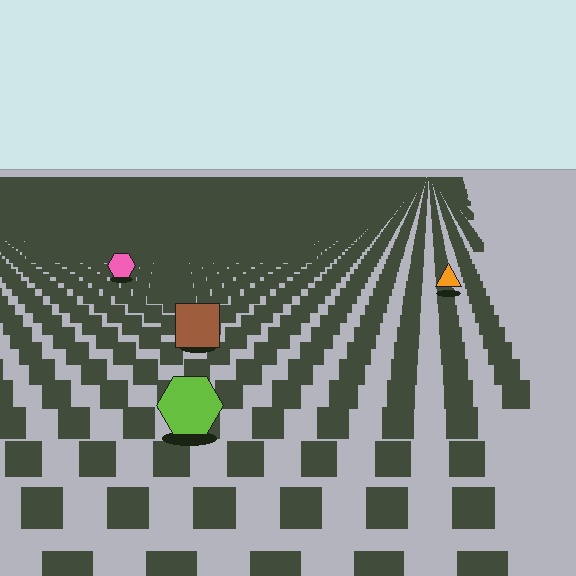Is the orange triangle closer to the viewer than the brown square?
No. The brown square is closer — you can tell from the texture gradient: the ground texture is coarser near it.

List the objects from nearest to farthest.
From nearest to farthest: the lime hexagon, the brown square, the orange triangle, the pink hexagon.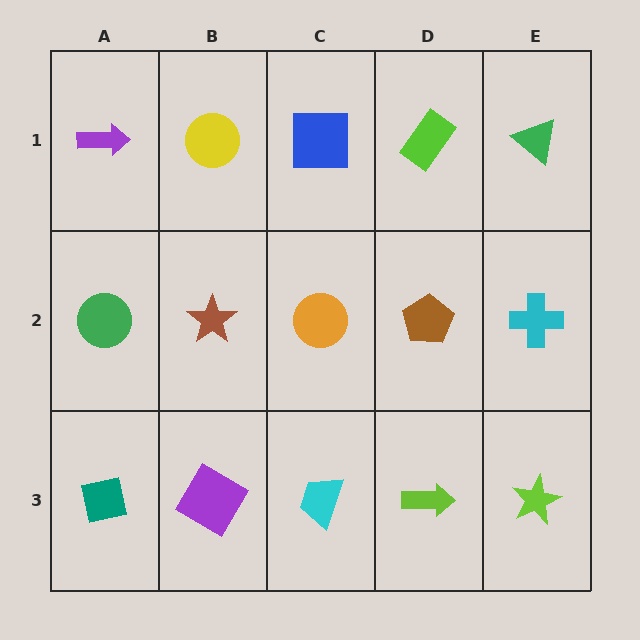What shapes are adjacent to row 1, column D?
A brown pentagon (row 2, column D), a blue square (row 1, column C), a green triangle (row 1, column E).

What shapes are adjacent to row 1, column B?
A brown star (row 2, column B), a purple arrow (row 1, column A), a blue square (row 1, column C).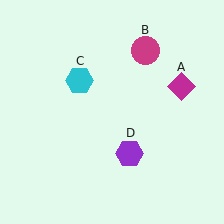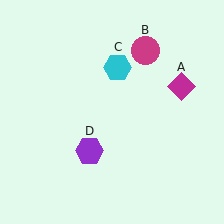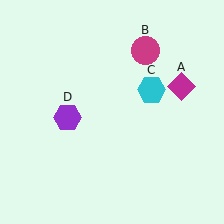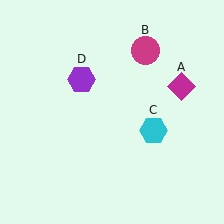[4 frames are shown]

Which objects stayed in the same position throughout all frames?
Magenta diamond (object A) and magenta circle (object B) remained stationary.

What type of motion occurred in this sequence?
The cyan hexagon (object C), purple hexagon (object D) rotated clockwise around the center of the scene.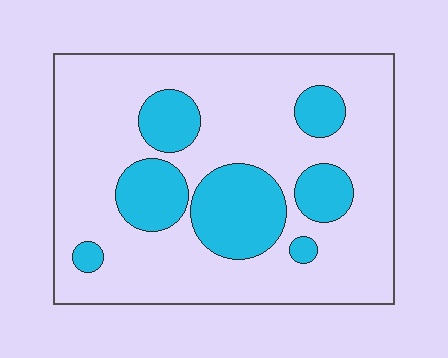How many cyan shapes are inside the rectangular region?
7.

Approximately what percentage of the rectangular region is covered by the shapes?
Approximately 25%.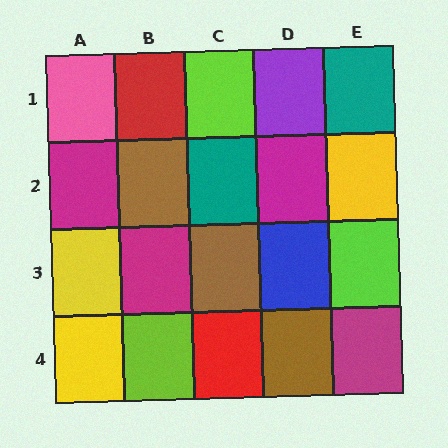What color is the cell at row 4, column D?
Brown.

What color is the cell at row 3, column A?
Yellow.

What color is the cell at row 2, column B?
Brown.